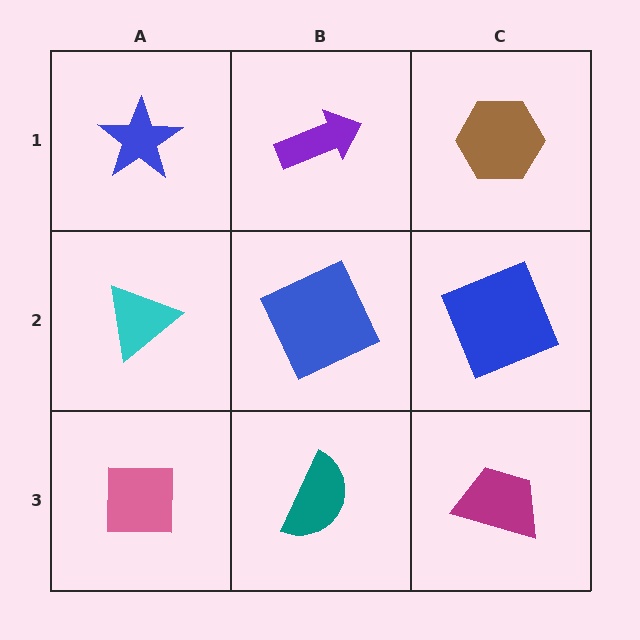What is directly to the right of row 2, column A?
A blue square.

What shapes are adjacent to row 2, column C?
A brown hexagon (row 1, column C), a magenta trapezoid (row 3, column C), a blue square (row 2, column B).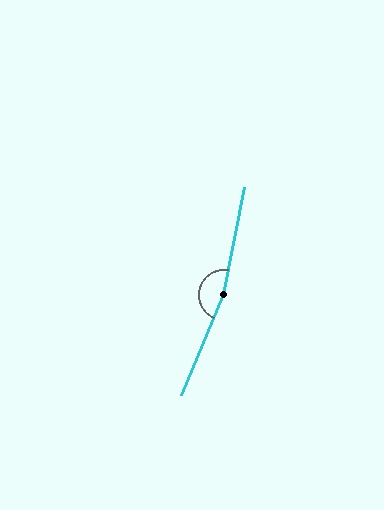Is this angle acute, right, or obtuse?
It is obtuse.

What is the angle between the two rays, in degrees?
Approximately 168 degrees.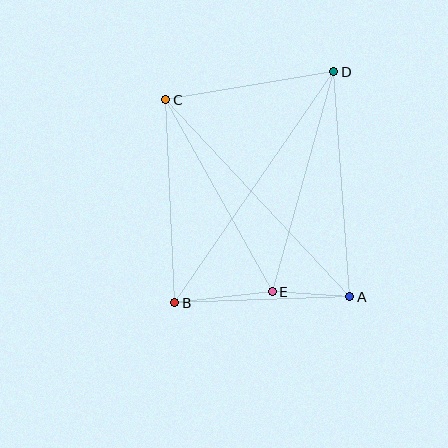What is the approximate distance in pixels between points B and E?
The distance between B and E is approximately 98 pixels.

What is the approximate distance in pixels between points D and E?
The distance between D and E is approximately 229 pixels.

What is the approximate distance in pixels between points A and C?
The distance between A and C is approximately 269 pixels.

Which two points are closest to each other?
Points A and E are closest to each other.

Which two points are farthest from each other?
Points B and D are farthest from each other.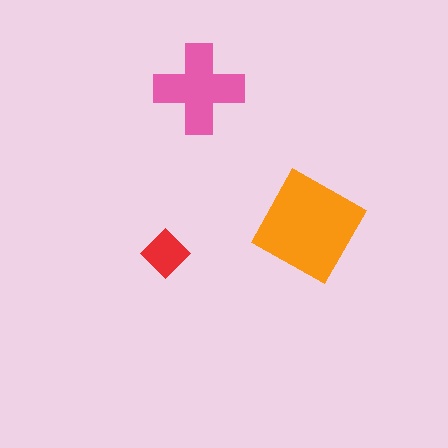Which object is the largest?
The orange square.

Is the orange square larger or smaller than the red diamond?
Larger.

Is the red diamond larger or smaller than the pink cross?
Smaller.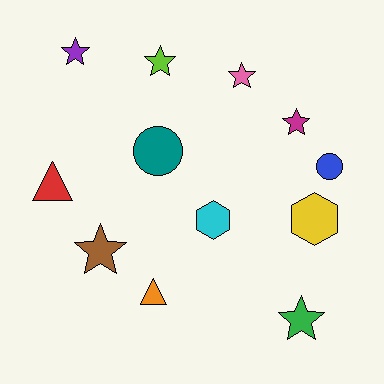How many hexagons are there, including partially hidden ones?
There are 2 hexagons.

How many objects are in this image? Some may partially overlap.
There are 12 objects.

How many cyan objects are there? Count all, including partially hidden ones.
There is 1 cyan object.